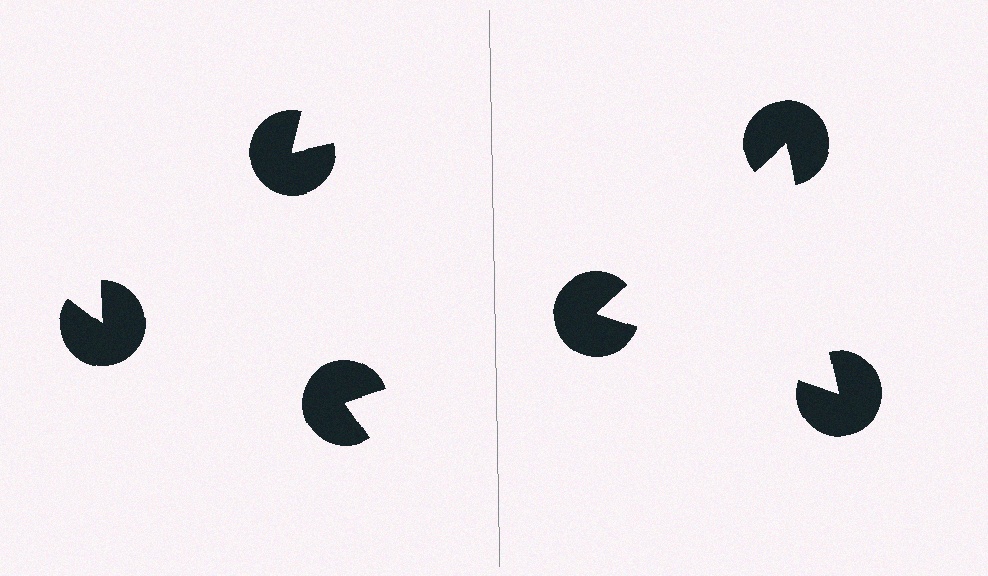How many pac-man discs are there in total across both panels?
6 — 3 on each side.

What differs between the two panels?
The pac-man discs are positioned identically on both sides; only the wedge orientations differ. On the right they align to a triangle; on the left they are misaligned.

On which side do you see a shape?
An illusory triangle appears on the right side. On the left side the wedge cuts are rotated, so no coherent shape forms.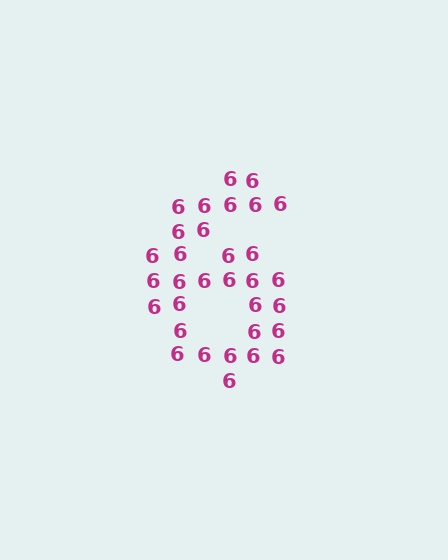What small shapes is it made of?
It is made of small digit 6's.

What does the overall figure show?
The overall figure shows the digit 6.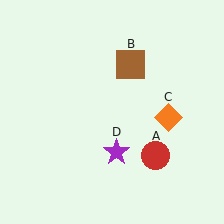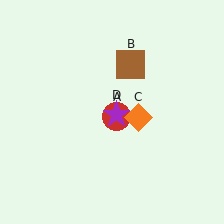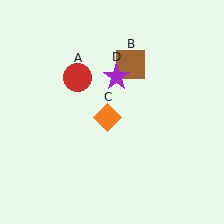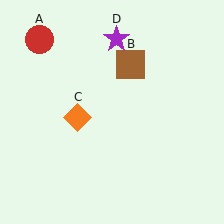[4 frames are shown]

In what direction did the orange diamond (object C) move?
The orange diamond (object C) moved left.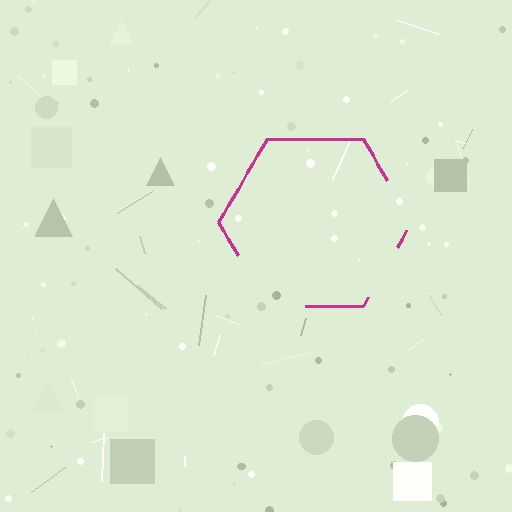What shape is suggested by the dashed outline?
The dashed outline suggests a hexagon.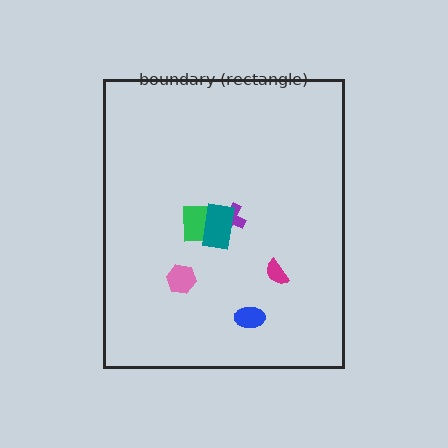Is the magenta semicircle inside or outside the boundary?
Inside.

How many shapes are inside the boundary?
6 inside, 0 outside.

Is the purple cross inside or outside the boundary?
Inside.